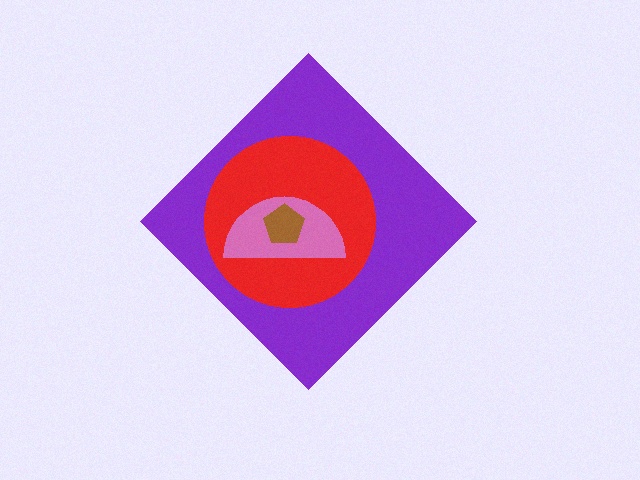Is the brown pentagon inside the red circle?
Yes.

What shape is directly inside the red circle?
The pink semicircle.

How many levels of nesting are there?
4.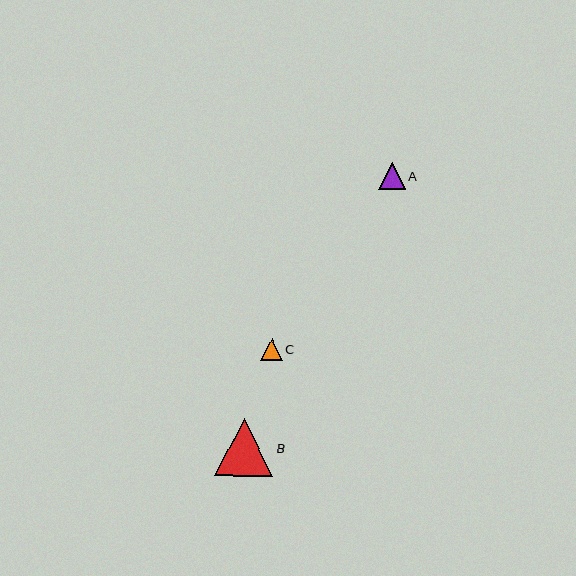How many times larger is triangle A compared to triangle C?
Triangle A is approximately 1.2 times the size of triangle C.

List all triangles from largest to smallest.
From largest to smallest: B, A, C.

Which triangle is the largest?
Triangle B is the largest with a size of approximately 58 pixels.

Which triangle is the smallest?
Triangle C is the smallest with a size of approximately 22 pixels.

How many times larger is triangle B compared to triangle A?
Triangle B is approximately 2.2 times the size of triangle A.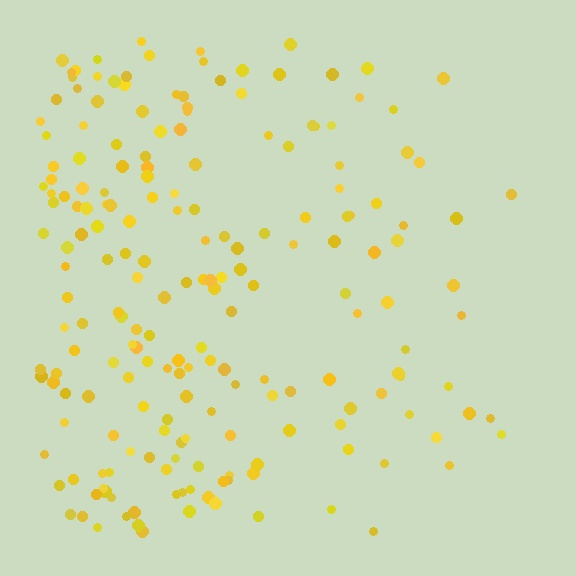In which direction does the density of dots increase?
From right to left, with the left side densest.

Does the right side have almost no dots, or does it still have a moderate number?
Still a moderate number, just noticeably fewer than the left.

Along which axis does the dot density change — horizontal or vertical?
Horizontal.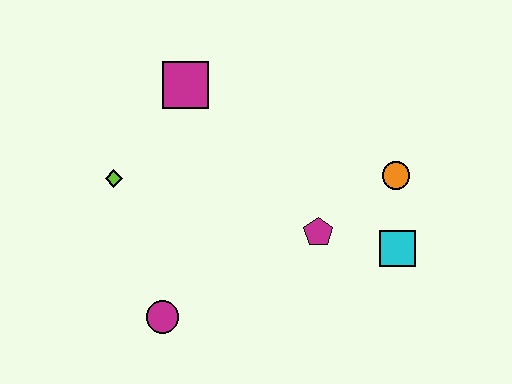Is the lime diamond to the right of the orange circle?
No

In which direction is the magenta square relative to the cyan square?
The magenta square is to the left of the cyan square.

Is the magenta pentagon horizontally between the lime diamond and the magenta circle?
No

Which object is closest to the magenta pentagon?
The cyan square is closest to the magenta pentagon.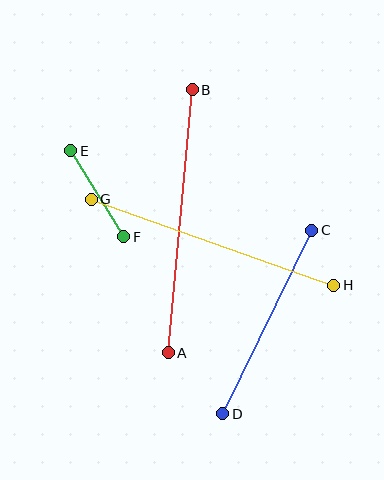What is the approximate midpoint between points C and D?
The midpoint is at approximately (267, 322) pixels.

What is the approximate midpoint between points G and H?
The midpoint is at approximately (212, 242) pixels.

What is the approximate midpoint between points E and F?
The midpoint is at approximately (97, 194) pixels.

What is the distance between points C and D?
The distance is approximately 204 pixels.